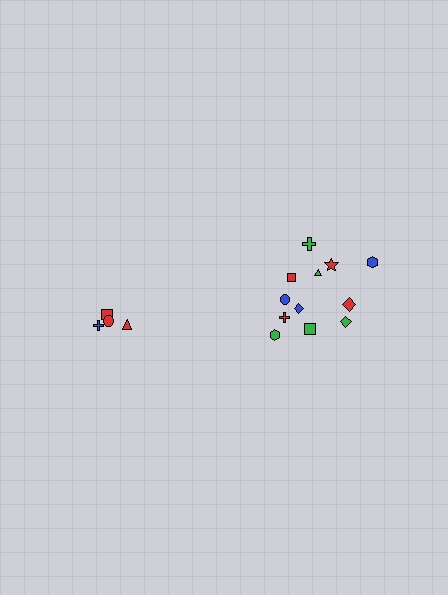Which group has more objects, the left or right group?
The right group.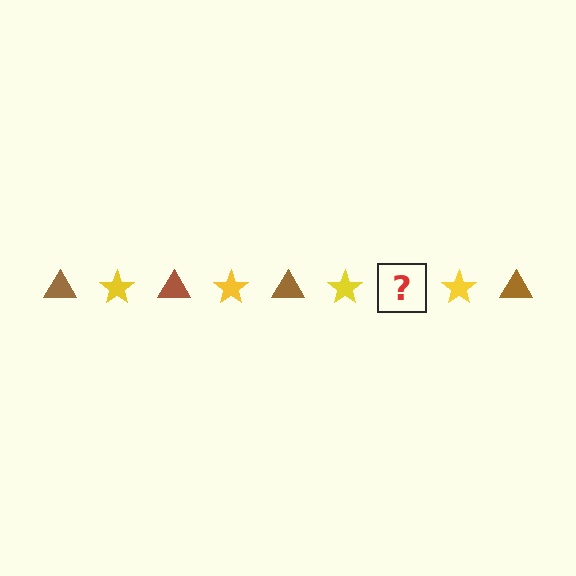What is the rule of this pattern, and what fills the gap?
The rule is that the pattern alternates between brown triangle and yellow star. The gap should be filled with a brown triangle.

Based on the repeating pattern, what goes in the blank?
The blank should be a brown triangle.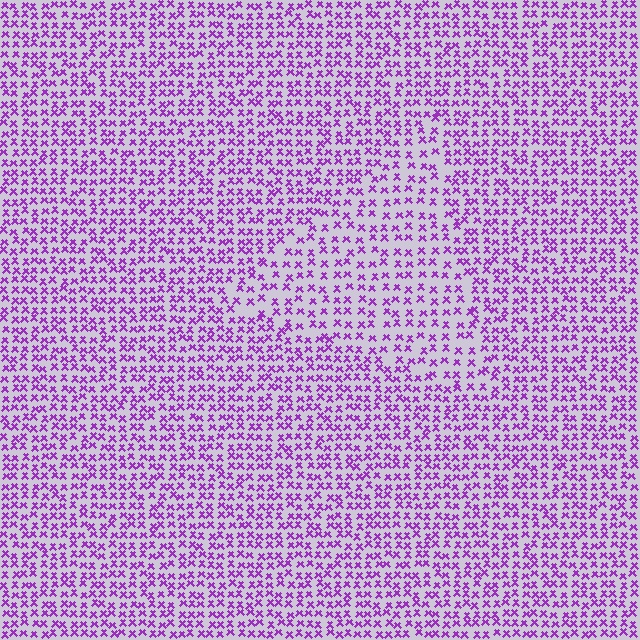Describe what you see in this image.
The image contains small purple elements arranged at two different densities. A triangle-shaped region is visible where the elements are less densely packed than the surrounding area.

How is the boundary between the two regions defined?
The boundary is defined by a change in element density (approximately 1.6x ratio). All elements are the same color, size, and shape.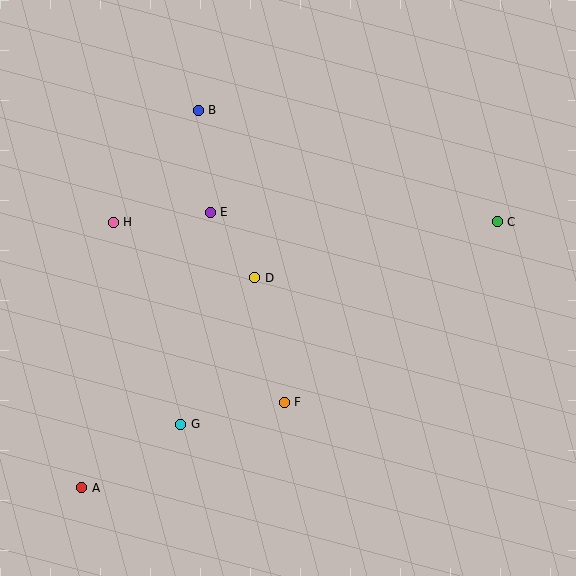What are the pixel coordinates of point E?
Point E is at (210, 212).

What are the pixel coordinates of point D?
Point D is at (255, 278).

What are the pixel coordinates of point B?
Point B is at (198, 110).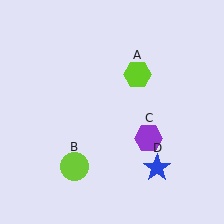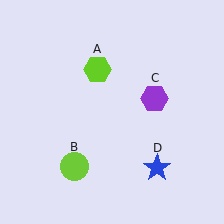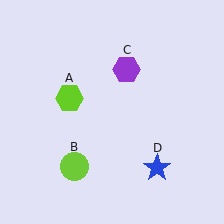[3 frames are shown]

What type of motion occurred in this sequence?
The lime hexagon (object A), purple hexagon (object C) rotated counterclockwise around the center of the scene.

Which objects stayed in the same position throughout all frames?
Lime circle (object B) and blue star (object D) remained stationary.